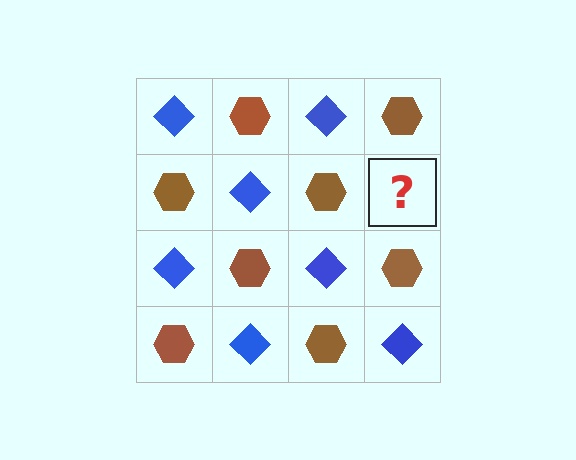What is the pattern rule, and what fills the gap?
The rule is that it alternates blue diamond and brown hexagon in a checkerboard pattern. The gap should be filled with a blue diamond.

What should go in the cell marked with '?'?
The missing cell should contain a blue diamond.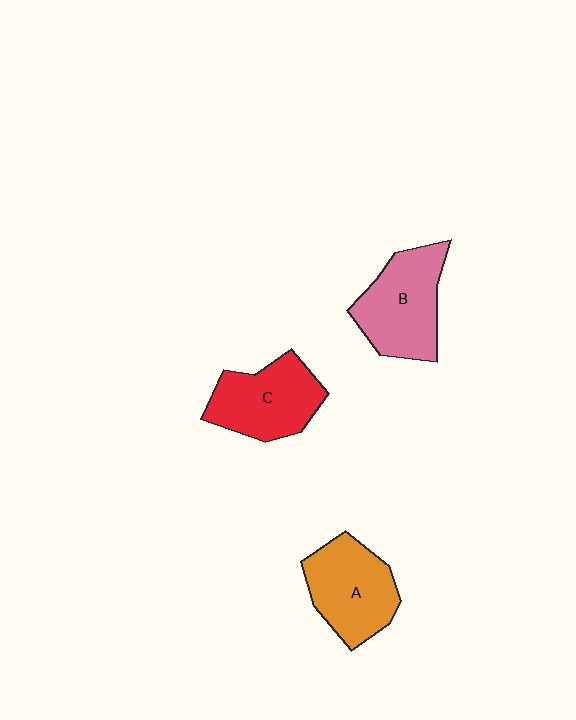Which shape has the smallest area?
Shape C (red).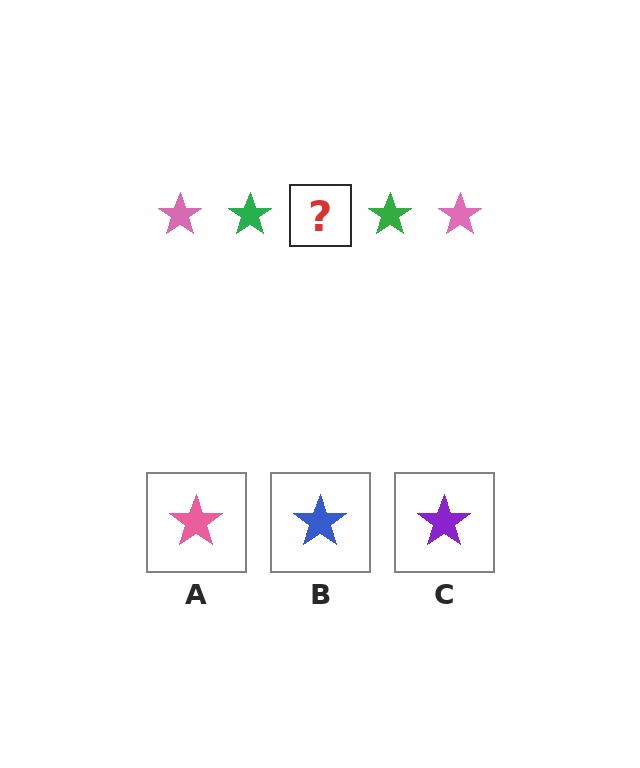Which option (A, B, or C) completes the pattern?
A.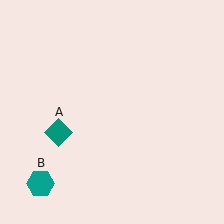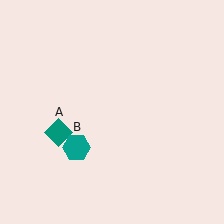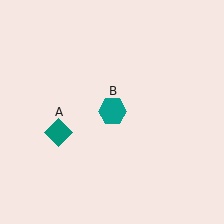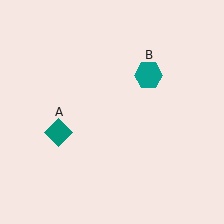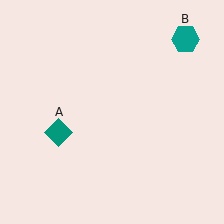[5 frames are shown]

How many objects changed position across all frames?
1 object changed position: teal hexagon (object B).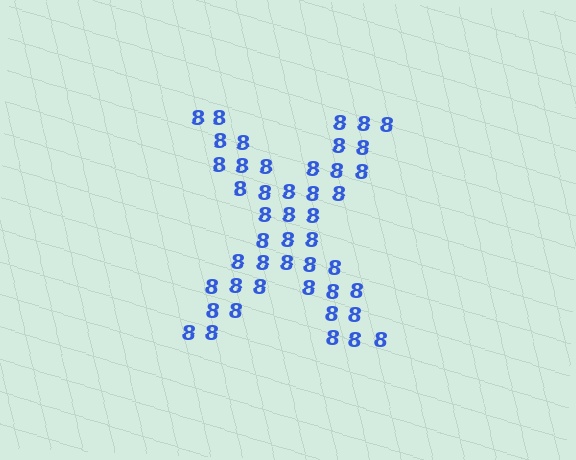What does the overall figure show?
The overall figure shows the letter X.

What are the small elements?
The small elements are digit 8's.